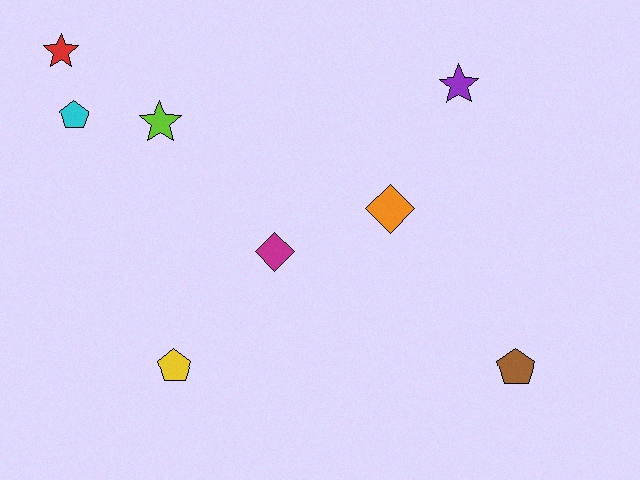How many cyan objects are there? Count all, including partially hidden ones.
There is 1 cyan object.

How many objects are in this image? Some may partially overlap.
There are 8 objects.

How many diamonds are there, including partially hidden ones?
There are 2 diamonds.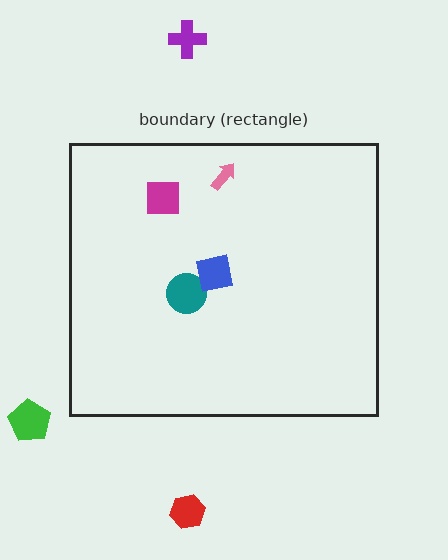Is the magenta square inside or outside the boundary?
Inside.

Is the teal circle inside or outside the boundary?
Inside.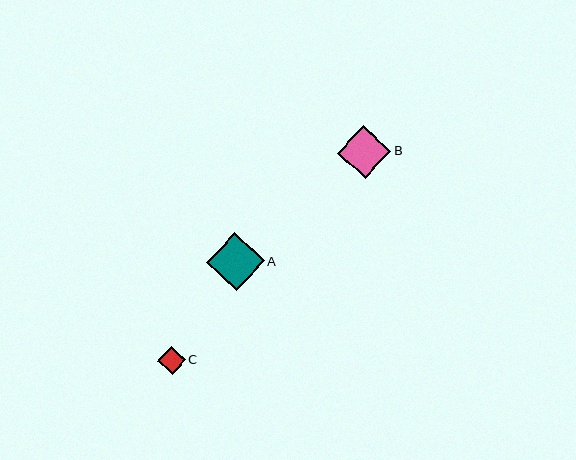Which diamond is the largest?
Diamond A is the largest with a size of approximately 58 pixels.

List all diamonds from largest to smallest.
From largest to smallest: A, B, C.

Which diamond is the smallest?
Diamond C is the smallest with a size of approximately 28 pixels.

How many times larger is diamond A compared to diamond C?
Diamond A is approximately 2.1 times the size of diamond C.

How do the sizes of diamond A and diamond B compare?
Diamond A and diamond B are approximately the same size.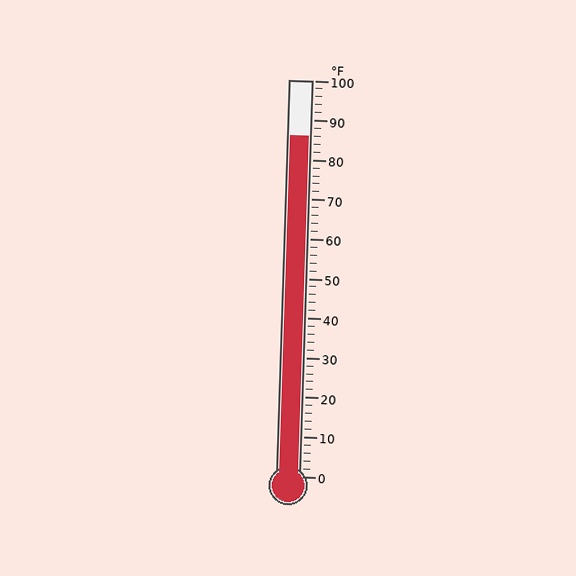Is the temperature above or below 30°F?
The temperature is above 30°F.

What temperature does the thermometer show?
The thermometer shows approximately 86°F.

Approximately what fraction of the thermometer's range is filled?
The thermometer is filled to approximately 85% of its range.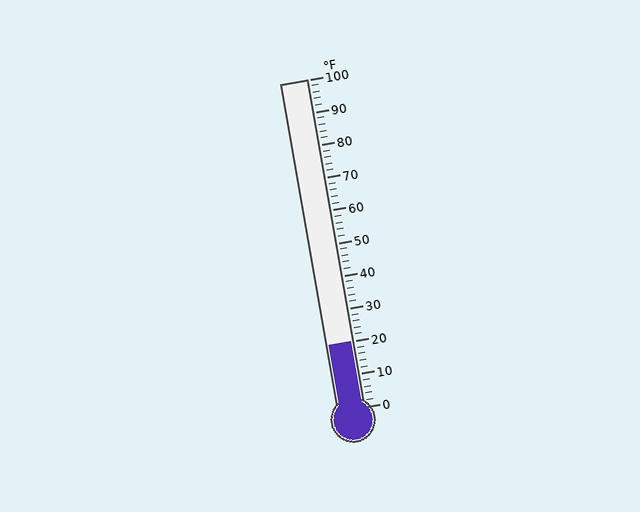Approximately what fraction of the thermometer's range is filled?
The thermometer is filled to approximately 20% of its range.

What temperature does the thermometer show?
The thermometer shows approximately 20°F.